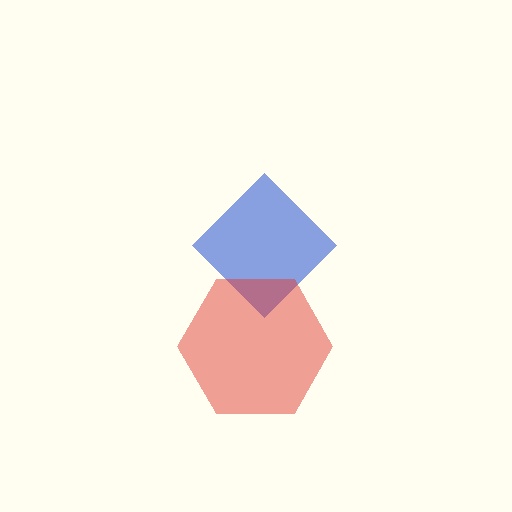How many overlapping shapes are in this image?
There are 2 overlapping shapes in the image.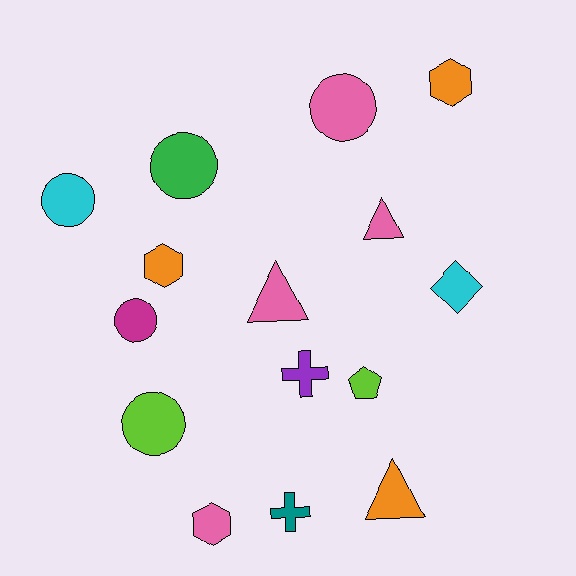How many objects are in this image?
There are 15 objects.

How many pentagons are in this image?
There is 1 pentagon.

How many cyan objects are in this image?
There are 2 cyan objects.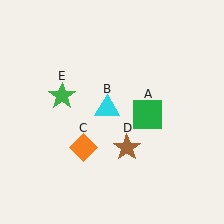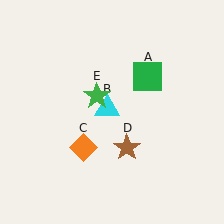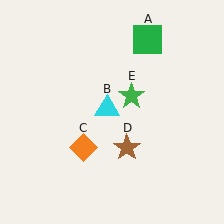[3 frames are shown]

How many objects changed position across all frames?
2 objects changed position: green square (object A), green star (object E).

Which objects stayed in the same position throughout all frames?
Cyan triangle (object B) and orange diamond (object C) and brown star (object D) remained stationary.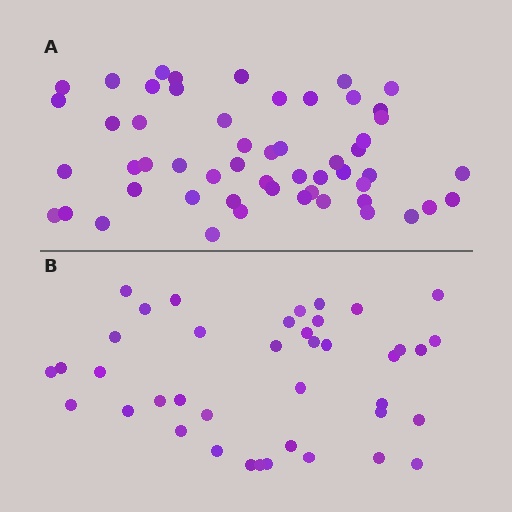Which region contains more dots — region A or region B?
Region A (the top region) has more dots.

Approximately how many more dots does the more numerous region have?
Region A has approximately 15 more dots than region B.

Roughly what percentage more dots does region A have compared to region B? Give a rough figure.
About 35% more.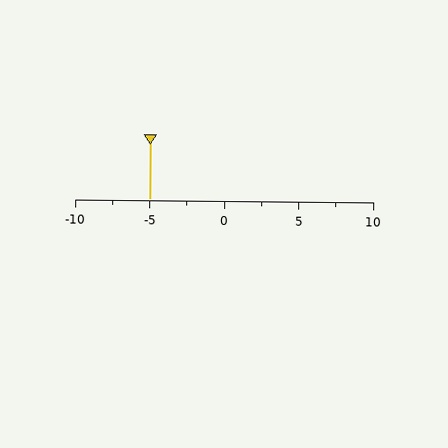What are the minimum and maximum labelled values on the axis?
The axis runs from -10 to 10.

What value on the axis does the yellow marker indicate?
The marker indicates approximately -5.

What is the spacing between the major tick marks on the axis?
The major ticks are spaced 5 apart.